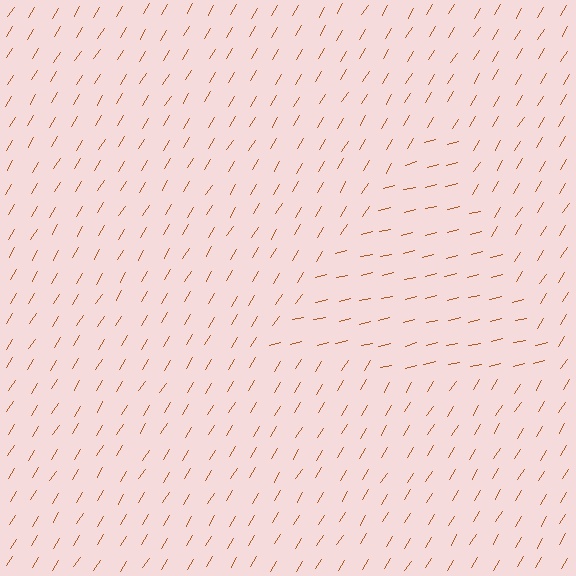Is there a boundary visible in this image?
Yes, there is a texture boundary formed by a change in line orientation.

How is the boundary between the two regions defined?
The boundary is defined purely by a change in line orientation (approximately 45 degrees difference). All lines are the same color and thickness.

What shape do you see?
I see a triangle.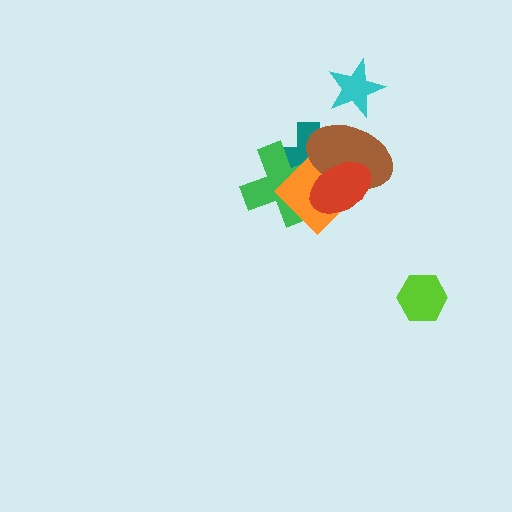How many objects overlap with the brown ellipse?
4 objects overlap with the brown ellipse.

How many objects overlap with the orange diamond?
4 objects overlap with the orange diamond.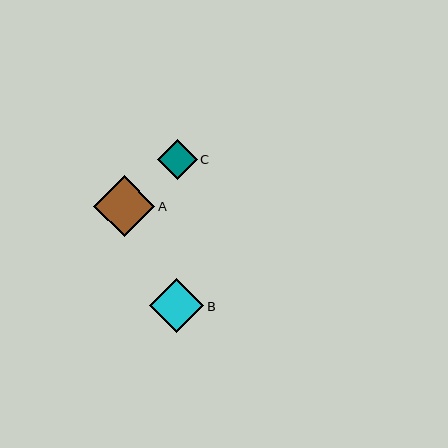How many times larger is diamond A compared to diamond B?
Diamond A is approximately 1.1 times the size of diamond B.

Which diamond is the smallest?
Diamond C is the smallest with a size of approximately 40 pixels.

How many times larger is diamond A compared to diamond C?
Diamond A is approximately 1.5 times the size of diamond C.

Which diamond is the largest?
Diamond A is the largest with a size of approximately 61 pixels.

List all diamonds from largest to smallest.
From largest to smallest: A, B, C.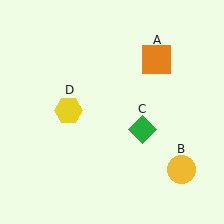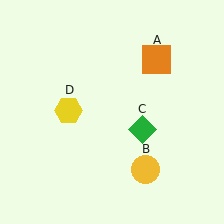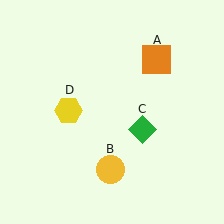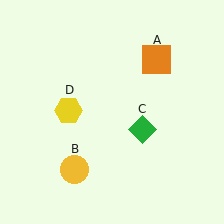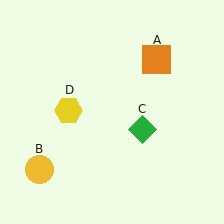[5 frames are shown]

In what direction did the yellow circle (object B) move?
The yellow circle (object B) moved left.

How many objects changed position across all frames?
1 object changed position: yellow circle (object B).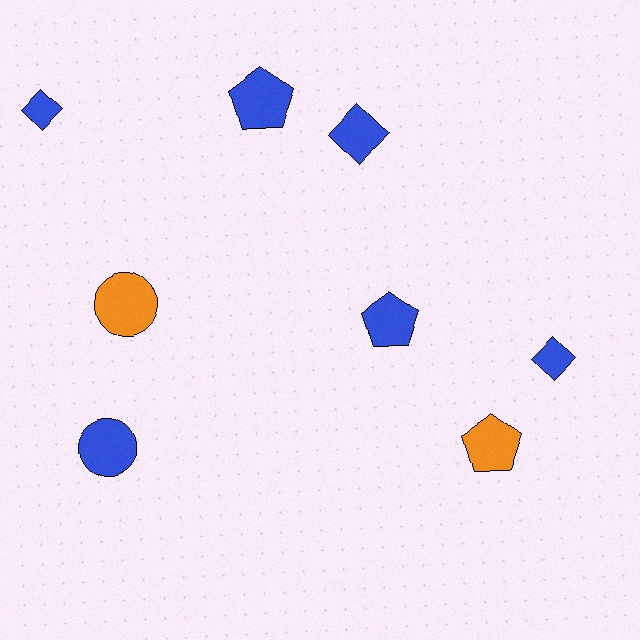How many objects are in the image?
There are 8 objects.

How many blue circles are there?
There is 1 blue circle.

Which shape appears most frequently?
Pentagon, with 3 objects.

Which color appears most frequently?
Blue, with 6 objects.